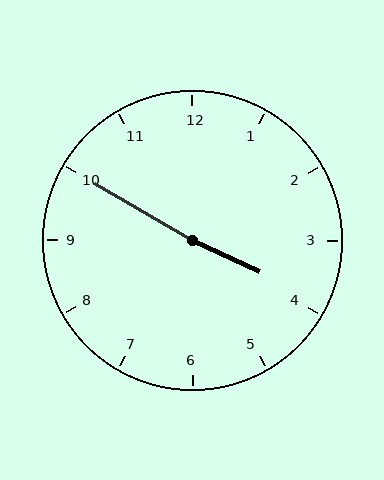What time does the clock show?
3:50.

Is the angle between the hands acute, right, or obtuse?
It is obtuse.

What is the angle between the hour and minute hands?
Approximately 175 degrees.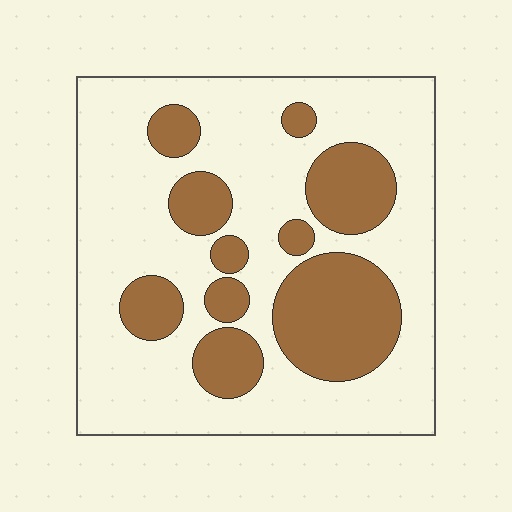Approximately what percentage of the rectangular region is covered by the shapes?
Approximately 30%.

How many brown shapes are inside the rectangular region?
10.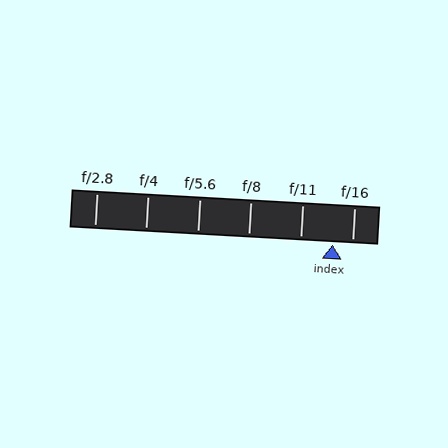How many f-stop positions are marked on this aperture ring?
There are 6 f-stop positions marked.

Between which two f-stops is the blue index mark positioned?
The index mark is between f/11 and f/16.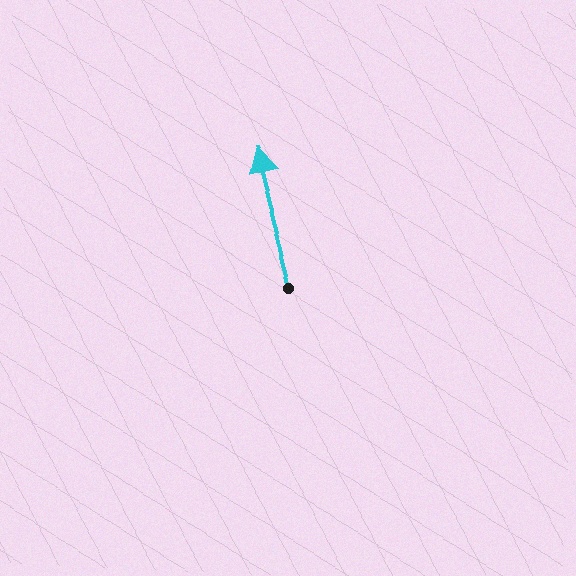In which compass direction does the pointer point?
North.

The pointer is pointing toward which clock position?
Roughly 12 o'clock.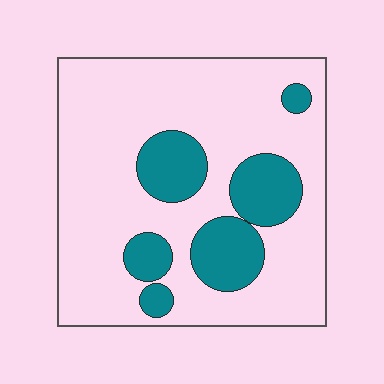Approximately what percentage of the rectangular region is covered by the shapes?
Approximately 25%.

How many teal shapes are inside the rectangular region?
6.